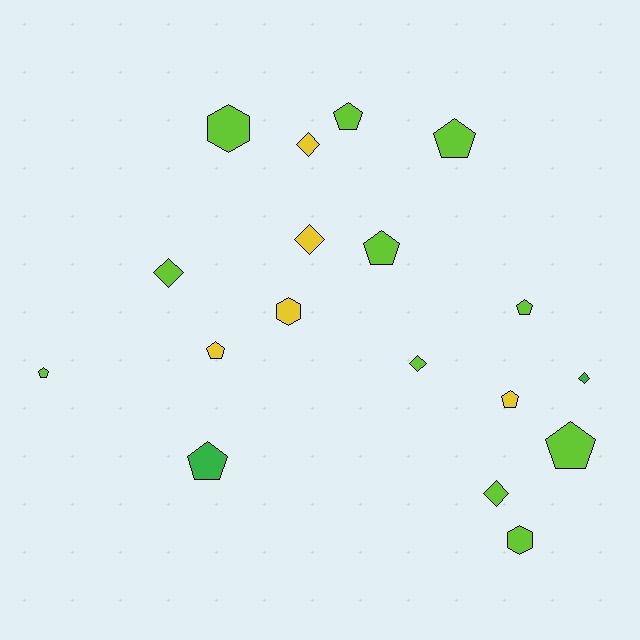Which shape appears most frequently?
Pentagon, with 9 objects.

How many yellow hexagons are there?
There is 1 yellow hexagon.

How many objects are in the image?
There are 18 objects.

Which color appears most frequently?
Lime, with 11 objects.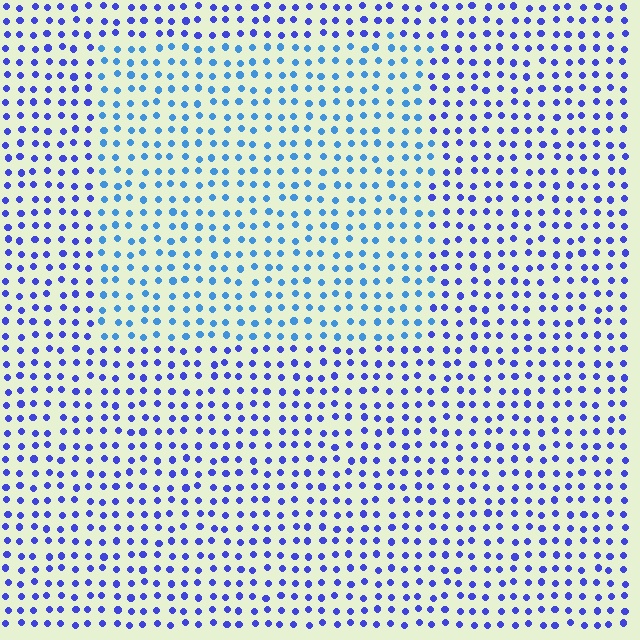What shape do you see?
I see a rectangle.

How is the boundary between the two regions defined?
The boundary is defined purely by a slight shift in hue (about 31 degrees). Spacing, size, and orientation are identical on both sides.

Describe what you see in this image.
The image is filled with small blue elements in a uniform arrangement. A rectangle-shaped region is visible where the elements are tinted to a slightly different hue, forming a subtle color boundary.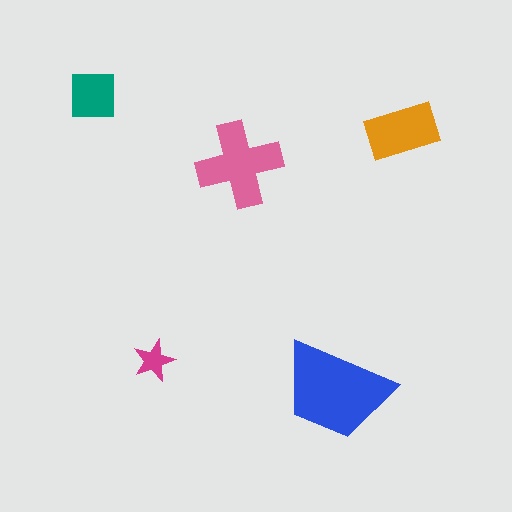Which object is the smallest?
The magenta star.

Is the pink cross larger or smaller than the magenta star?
Larger.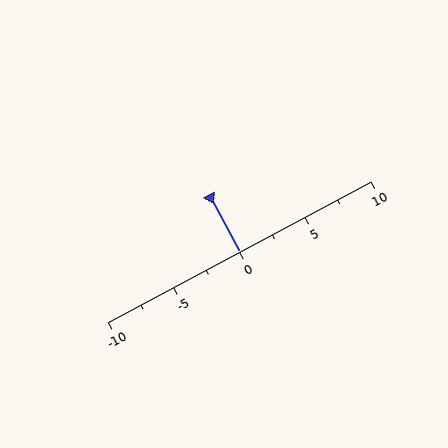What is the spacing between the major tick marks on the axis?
The major ticks are spaced 5 apart.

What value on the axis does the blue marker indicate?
The marker indicates approximately 0.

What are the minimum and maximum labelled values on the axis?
The axis runs from -10 to 10.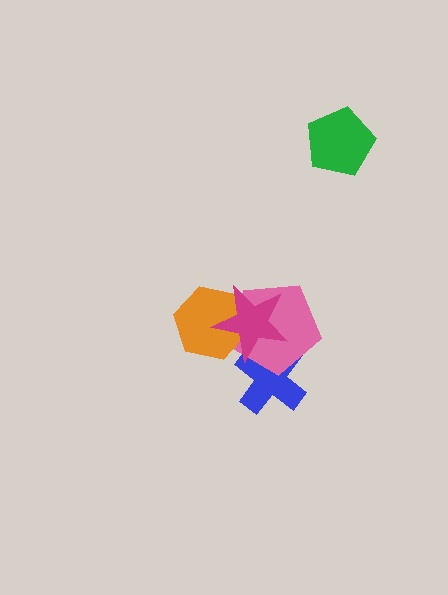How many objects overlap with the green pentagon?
0 objects overlap with the green pentagon.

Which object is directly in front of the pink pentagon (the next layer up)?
The orange hexagon is directly in front of the pink pentagon.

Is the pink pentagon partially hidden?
Yes, it is partially covered by another shape.